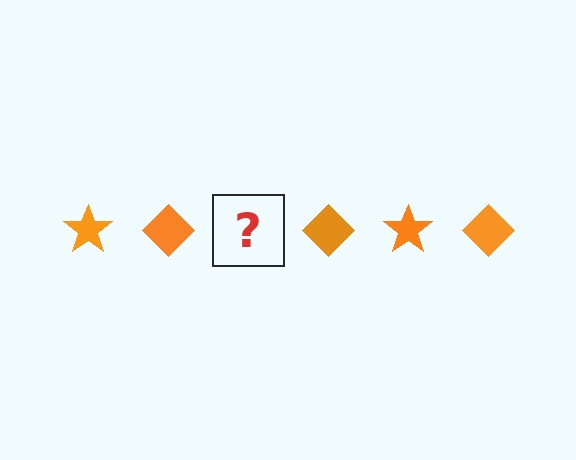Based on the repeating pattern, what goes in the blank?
The blank should be an orange star.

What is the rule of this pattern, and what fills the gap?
The rule is that the pattern cycles through star, diamond shapes in orange. The gap should be filled with an orange star.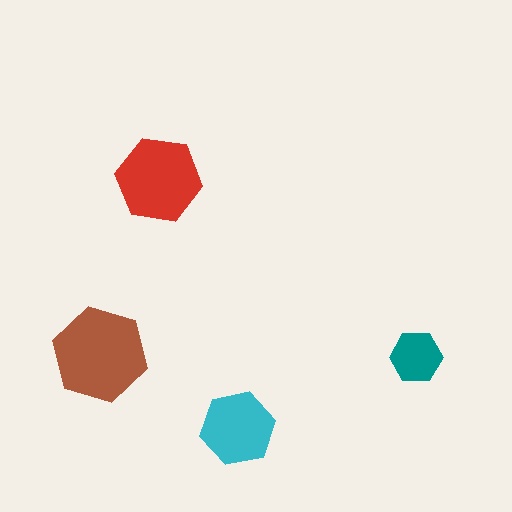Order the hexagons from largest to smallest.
the brown one, the red one, the cyan one, the teal one.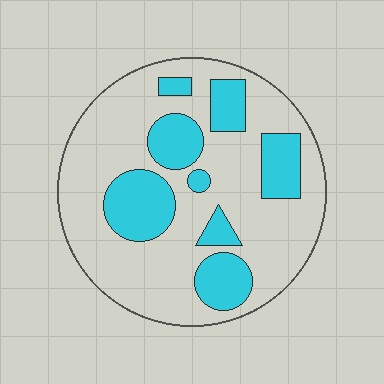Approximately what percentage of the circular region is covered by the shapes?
Approximately 30%.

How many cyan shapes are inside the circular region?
8.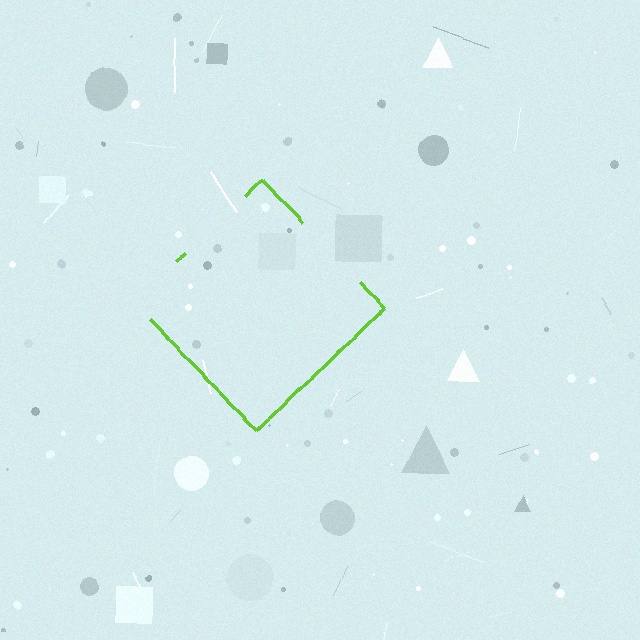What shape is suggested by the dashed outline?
The dashed outline suggests a diamond.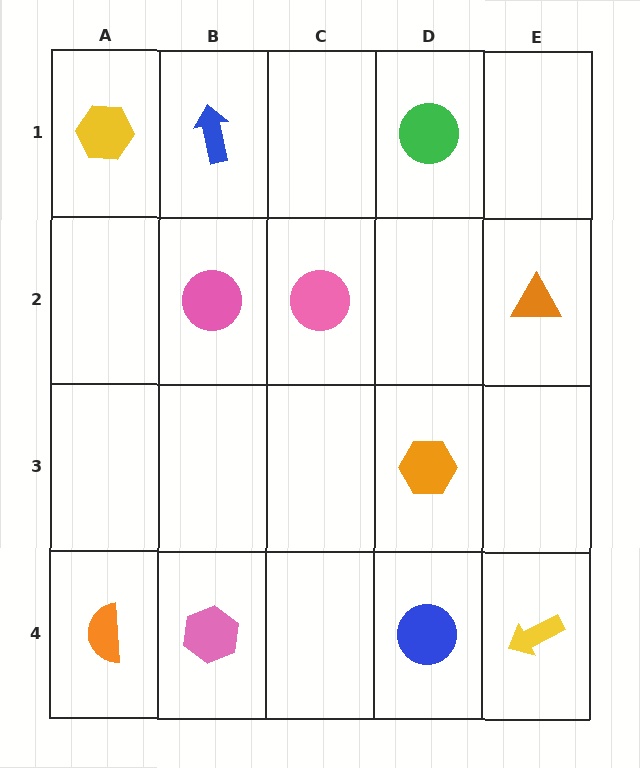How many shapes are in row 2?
3 shapes.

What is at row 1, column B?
A blue arrow.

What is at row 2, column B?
A pink circle.